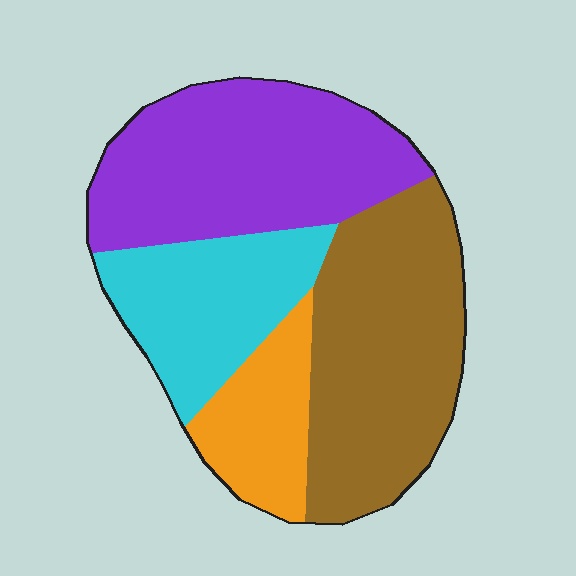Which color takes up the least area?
Orange, at roughly 15%.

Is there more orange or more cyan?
Cyan.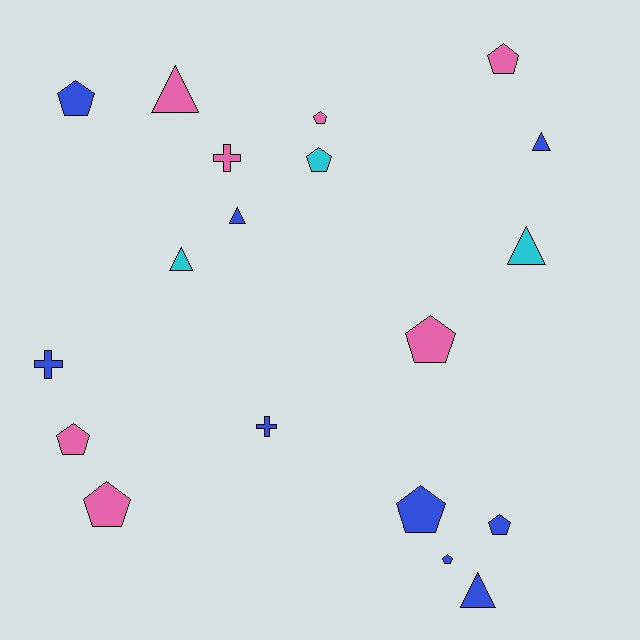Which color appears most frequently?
Blue, with 9 objects.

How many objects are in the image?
There are 19 objects.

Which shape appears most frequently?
Pentagon, with 10 objects.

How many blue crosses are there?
There are 2 blue crosses.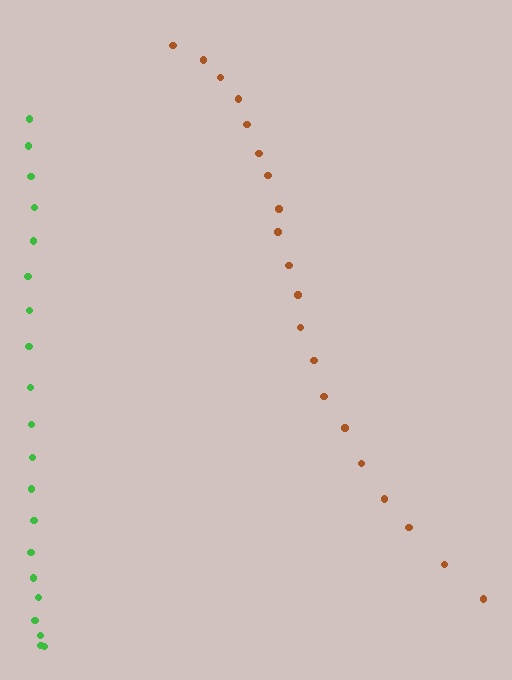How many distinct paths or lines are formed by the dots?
There are 2 distinct paths.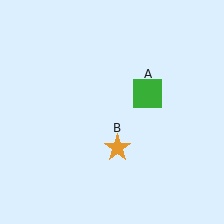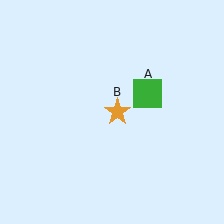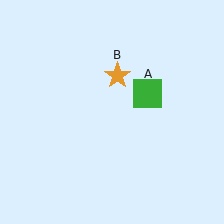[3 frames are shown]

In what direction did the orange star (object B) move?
The orange star (object B) moved up.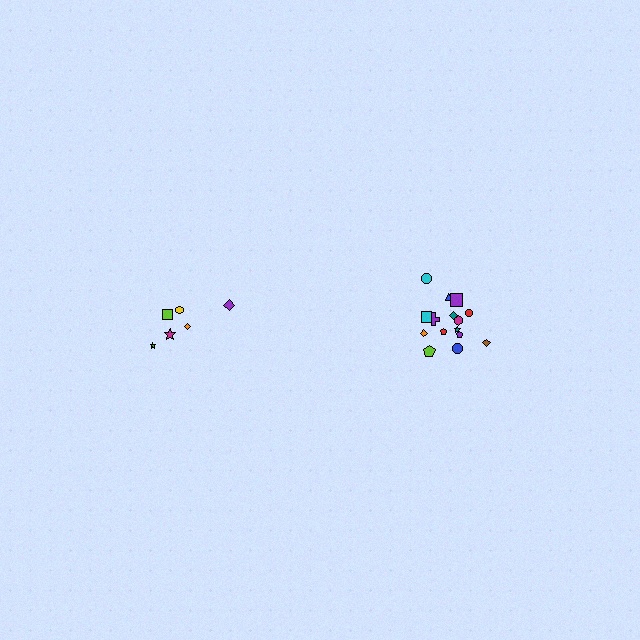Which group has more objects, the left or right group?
The right group.